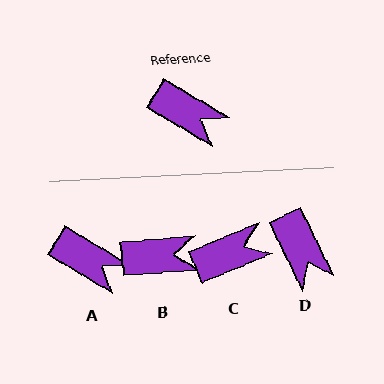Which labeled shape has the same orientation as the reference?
A.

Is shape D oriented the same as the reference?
No, it is off by about 33 degrees.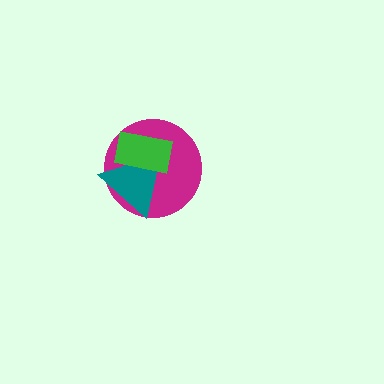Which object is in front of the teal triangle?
The green rectangle is in front of the teal triangle.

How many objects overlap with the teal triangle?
2 objects overlap with the teal triangle.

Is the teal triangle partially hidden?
Yes, it is partially covered by another shape.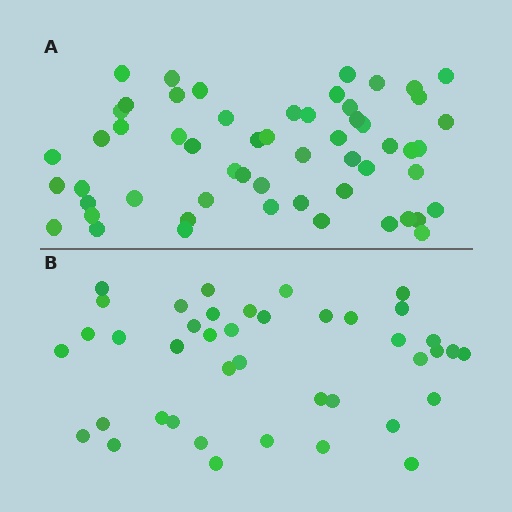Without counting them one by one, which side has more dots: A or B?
Region A (the top region) has more dots.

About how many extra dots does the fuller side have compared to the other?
Region A has approximately 15 more dots than region B.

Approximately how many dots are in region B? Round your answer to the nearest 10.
About 40 dots. (The exact count is 41, which rounds to 40.)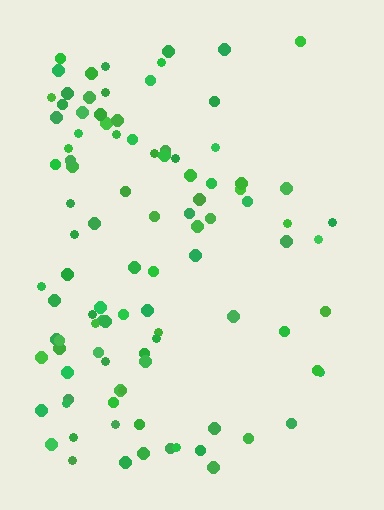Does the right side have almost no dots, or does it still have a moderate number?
Still a moderate number, just noticeably fewer than the left.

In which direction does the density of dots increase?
From right to left, with the left side densest.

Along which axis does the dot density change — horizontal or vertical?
Horizontal.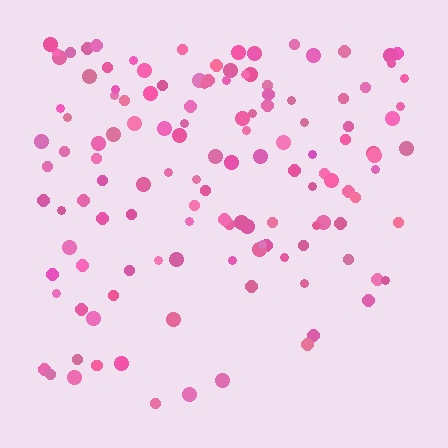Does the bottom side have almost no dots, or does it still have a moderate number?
Still a moderate number, just noticeably fewer than the top.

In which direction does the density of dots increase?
From bottom to top, with the top side densest.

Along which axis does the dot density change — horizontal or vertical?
Vertical.